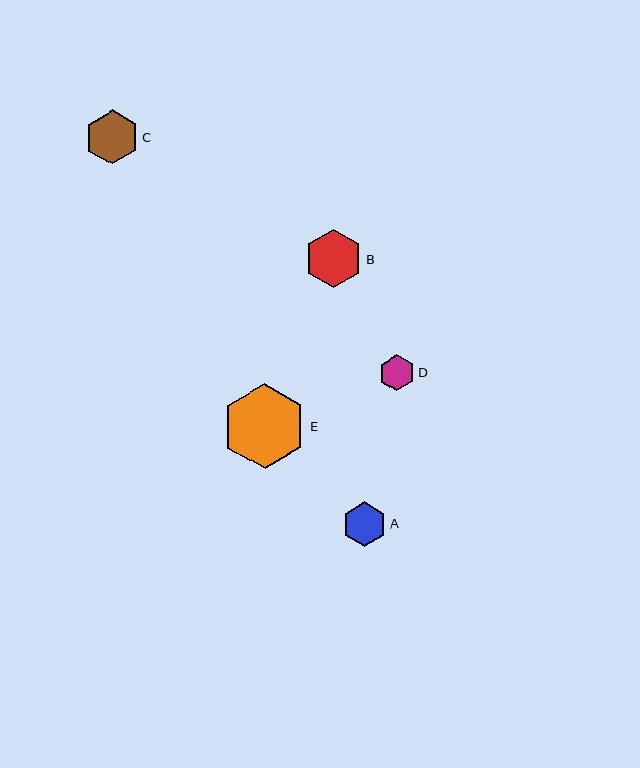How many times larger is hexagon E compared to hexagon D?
Hexagon E is approximately 2.4 times the size of hexagon D.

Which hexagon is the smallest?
Hexagon D is the smallest with a size of approximately 36 pixels.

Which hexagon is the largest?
Hexagon E is the largest with a size of approximately 85 pixels.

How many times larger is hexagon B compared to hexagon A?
Hexagon B is approximately 1.3 times the size of hexagon A.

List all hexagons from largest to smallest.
From largest to smallest: E, B, C, A, D.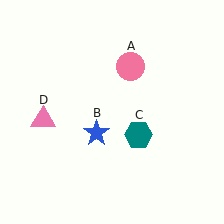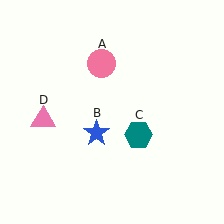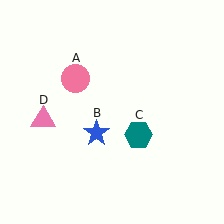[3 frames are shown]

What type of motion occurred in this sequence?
The pink circle (object A) rotated counterclockwise around the center of the scene.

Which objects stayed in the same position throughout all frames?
Blue star (object B) and teal hexagon (object C) and pink triangle (object D) remained stationary.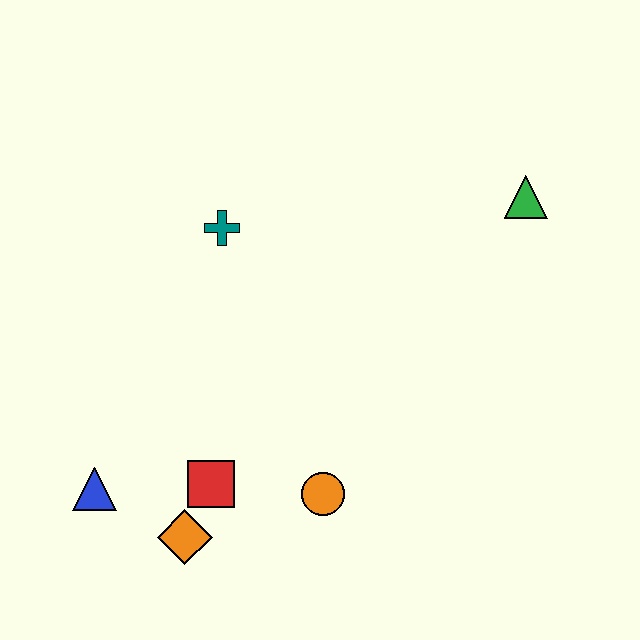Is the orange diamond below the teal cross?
Yes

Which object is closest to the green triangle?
The teal cross is closest to the green triangle.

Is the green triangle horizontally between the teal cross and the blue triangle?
No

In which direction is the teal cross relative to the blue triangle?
The teal cross is above the blue triangle.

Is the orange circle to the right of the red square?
Yes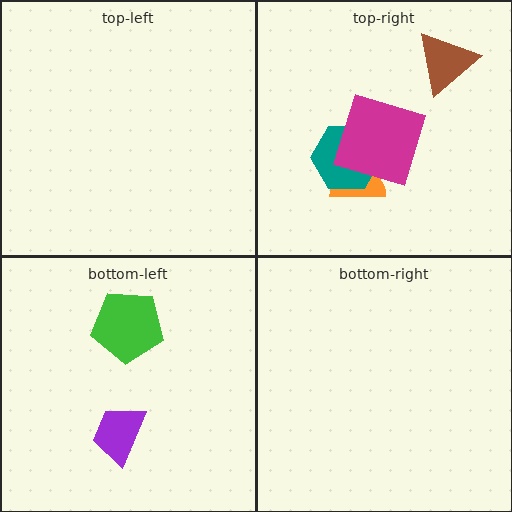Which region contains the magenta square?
The top-right region.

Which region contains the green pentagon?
The bottom-left region.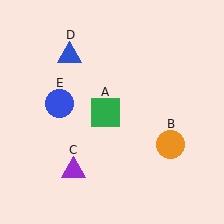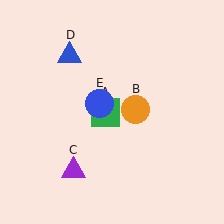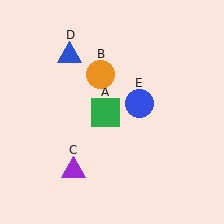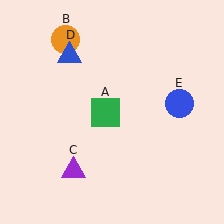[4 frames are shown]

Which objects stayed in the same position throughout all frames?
Green square (object A) and purple triangle (object C) and blue triangle (object D) remained stationary.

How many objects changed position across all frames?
2 objects changed position: orange circle (object B), blue circle (object E).